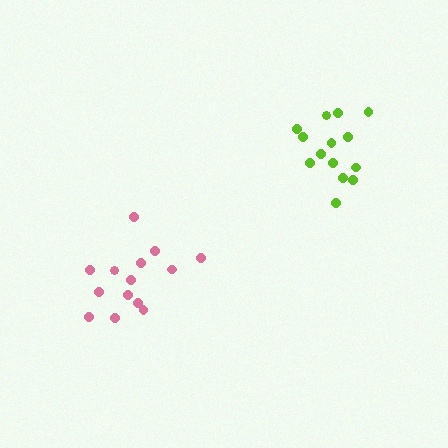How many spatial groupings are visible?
There are 2 spatial groupings.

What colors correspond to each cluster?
The clusters are colored: pink, lime.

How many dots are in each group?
Group 1: 14 dots, Group 2: 14 dots (28 total).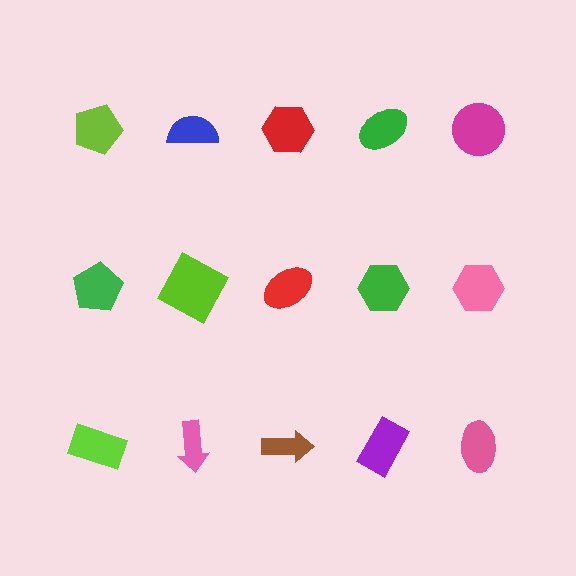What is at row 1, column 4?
A green ellipse.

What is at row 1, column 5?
A magenta circle.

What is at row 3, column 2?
A pink arrow.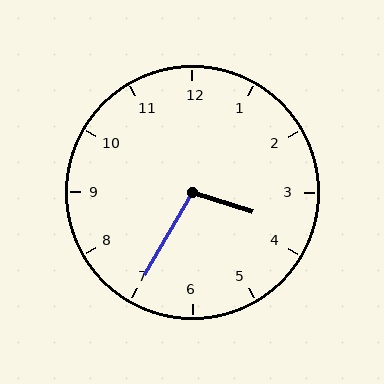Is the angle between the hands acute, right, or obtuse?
It is obtuse.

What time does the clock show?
3:35.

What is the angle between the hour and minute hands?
Approximately 102 degrees.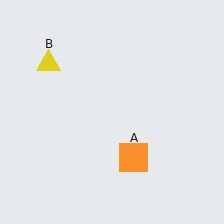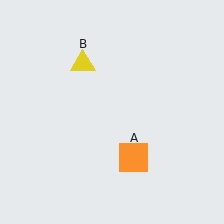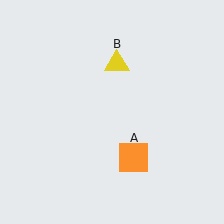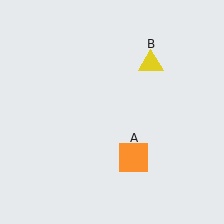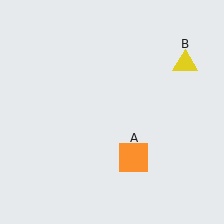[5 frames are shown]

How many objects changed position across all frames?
1 object changed position: yellow triangle (object B).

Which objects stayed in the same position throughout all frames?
Orange square (object A) remained stationary.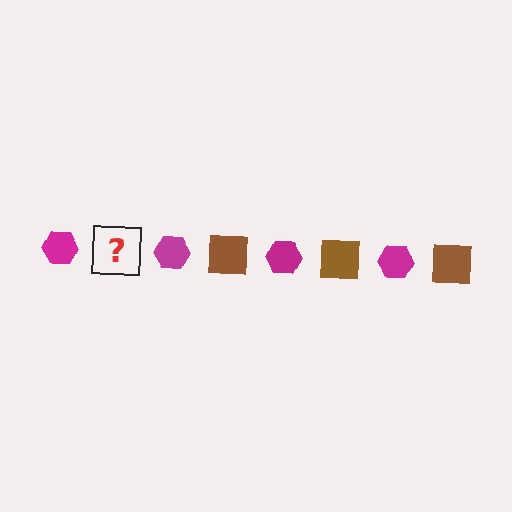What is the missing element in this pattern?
The missing element is a brown square.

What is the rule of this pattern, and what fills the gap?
The rule is that the pattern alternates between magenta hexagon and brown square. The gap should be filled with a brown square.